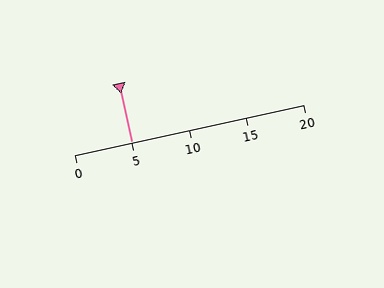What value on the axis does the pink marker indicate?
The marker indicates approximately 5.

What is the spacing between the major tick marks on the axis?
The major ticks are spaced 5 apart.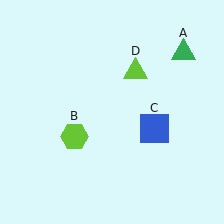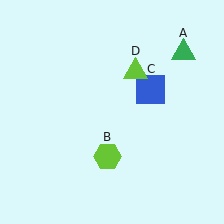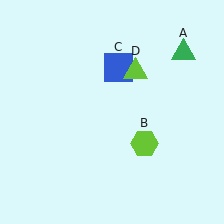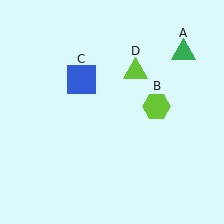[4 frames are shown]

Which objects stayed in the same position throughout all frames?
Green triangle (object A) and lime triangle (object D) remained stationary.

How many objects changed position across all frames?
2 objects changed position: lime hexagon (object B), blue square (object C).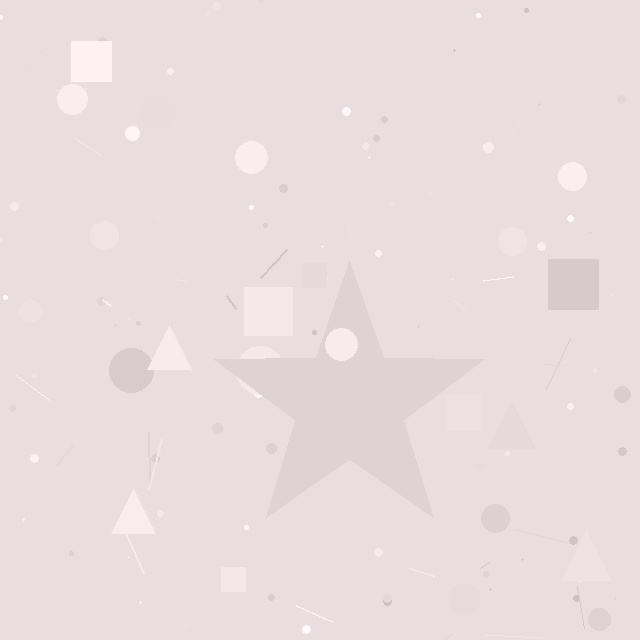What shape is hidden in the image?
A star is hidden in the image.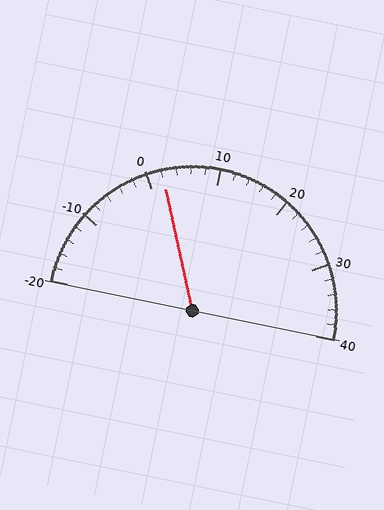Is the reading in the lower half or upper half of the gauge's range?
The reading is in the lower half of the range (-20 to 40).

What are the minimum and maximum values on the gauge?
The gauge ranges from -20 to 40.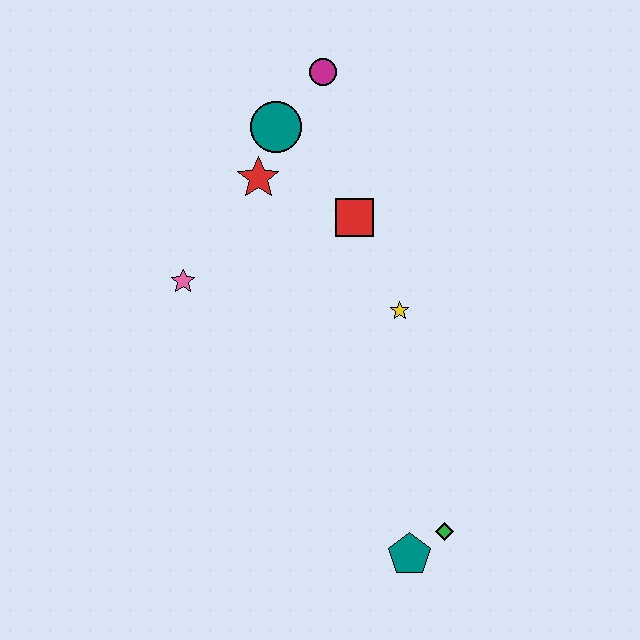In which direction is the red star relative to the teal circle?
The red star is below the teal circle.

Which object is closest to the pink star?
The red star is closest to the pink star.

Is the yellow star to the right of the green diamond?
No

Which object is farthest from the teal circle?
The teal pentagon is farthest from the teal circle.